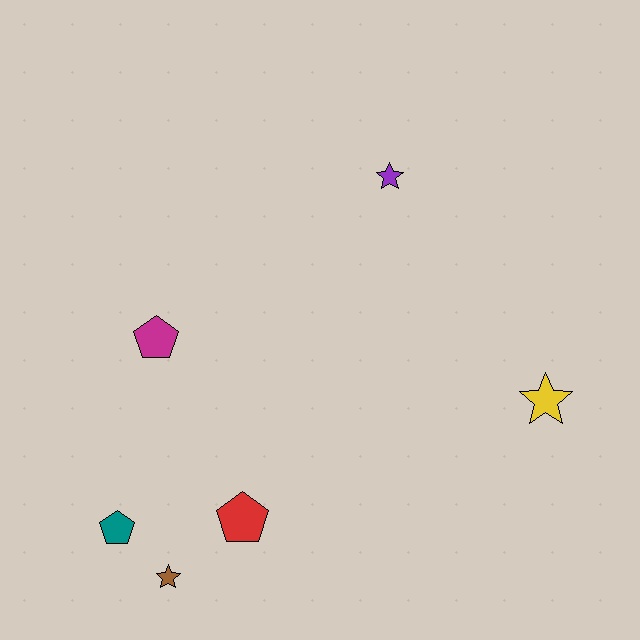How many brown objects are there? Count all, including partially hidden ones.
There is 1 brown object.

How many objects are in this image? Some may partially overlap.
There are 6 objects.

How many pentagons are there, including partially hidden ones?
There are 3 pentagons.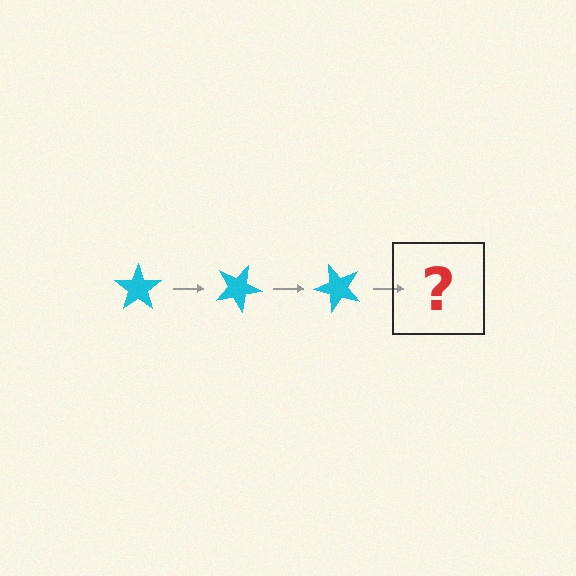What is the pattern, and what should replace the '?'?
The pattern is that the star rotates 25 degrees each step. The '?' should be a cyan star rotated 75 degrees.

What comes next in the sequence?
The next element should be a cyan star rotated 75 degrees.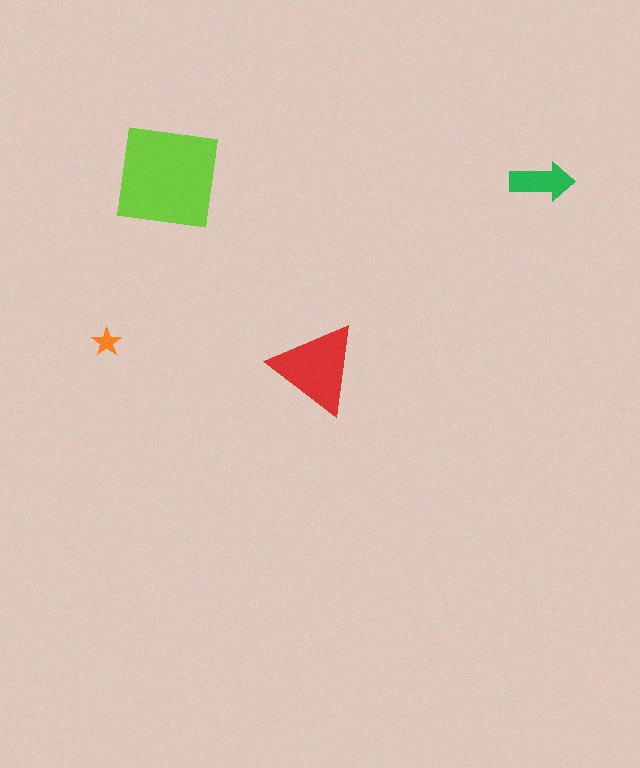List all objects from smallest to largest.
The orange star, the green arrow, the red triangle, the lime square.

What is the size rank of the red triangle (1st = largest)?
2nd.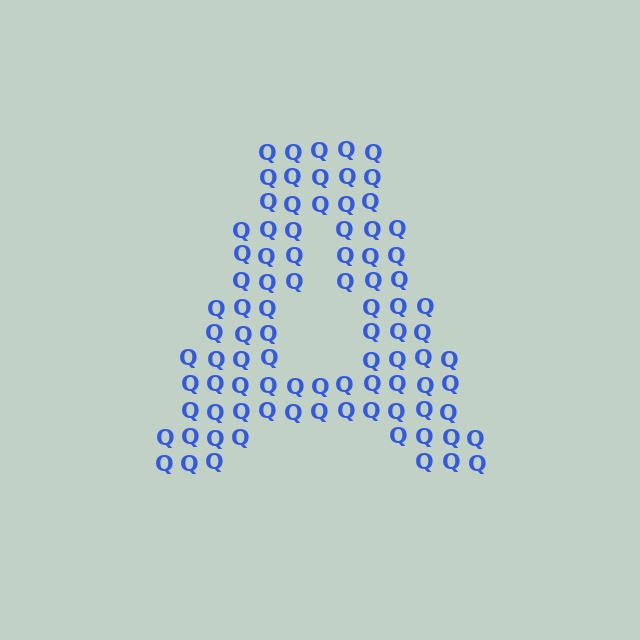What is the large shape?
The large shape is the letter A.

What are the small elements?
The small elements are letter Q's.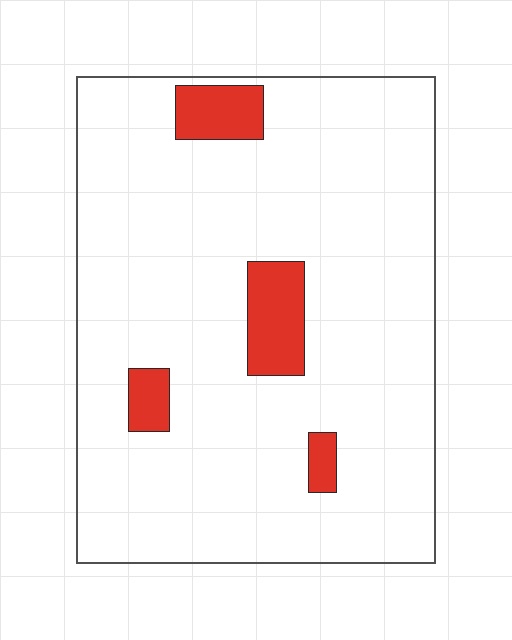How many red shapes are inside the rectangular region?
4.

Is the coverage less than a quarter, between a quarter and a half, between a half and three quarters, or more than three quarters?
Less than a quarter.